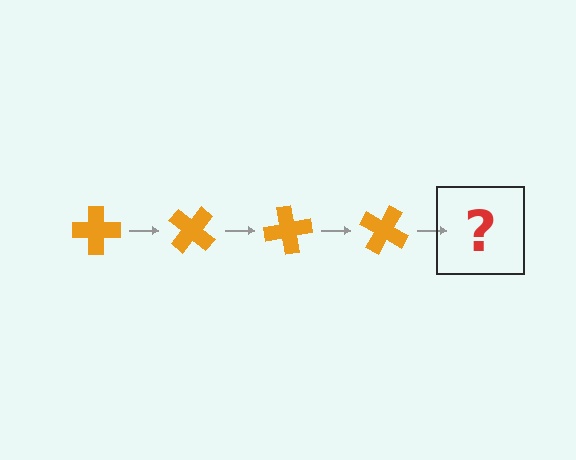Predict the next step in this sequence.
The next step is an orange cross rotated 160 degrees.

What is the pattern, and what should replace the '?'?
The pattern is that the cross rotates 40 degrees each step. The '?' should be an orange cross rotated 160 degrees.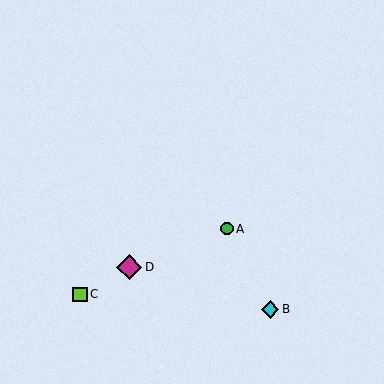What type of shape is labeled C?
Shape C is a lime square.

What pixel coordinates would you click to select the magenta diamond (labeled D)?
Click at (129, 267) to select the magenta diamond D.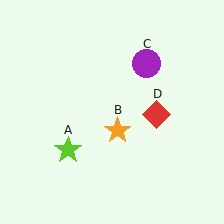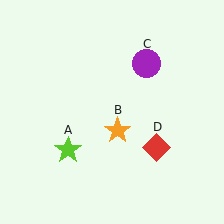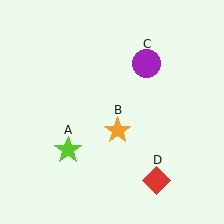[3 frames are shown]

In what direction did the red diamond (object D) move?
The red diamond (object D) moved down.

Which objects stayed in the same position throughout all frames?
Lime star (object A) and orange star (object B) and purple circle (object C) remained stationary.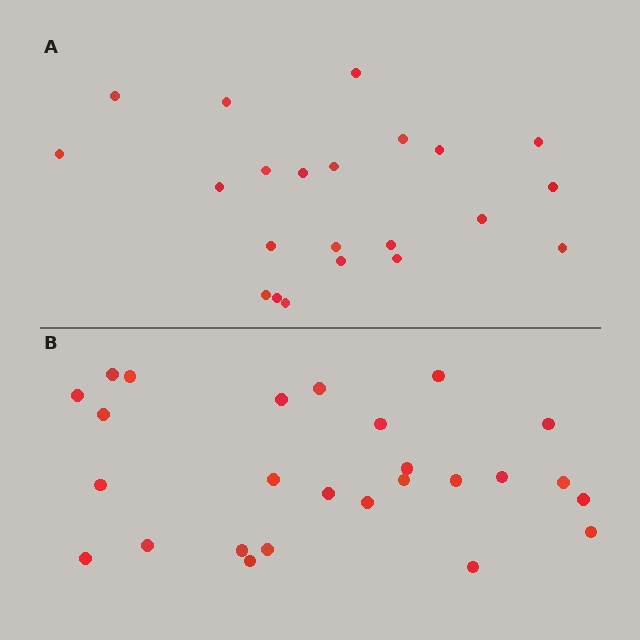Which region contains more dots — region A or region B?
Region B (the bottom region) has more dots.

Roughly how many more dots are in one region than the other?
Region B has about 4 more dots than region A.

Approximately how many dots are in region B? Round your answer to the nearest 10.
About 30 dots. (The exact count is 26, which rounds to 30.)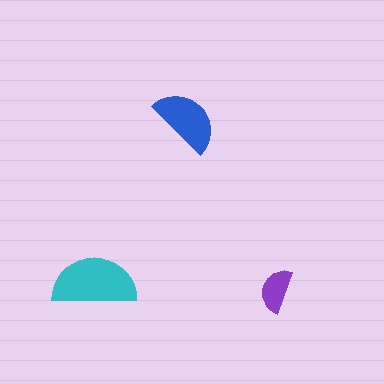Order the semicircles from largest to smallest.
the cyan one, the blue one, the purple one.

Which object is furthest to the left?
The cyan semicircle is leftmost.